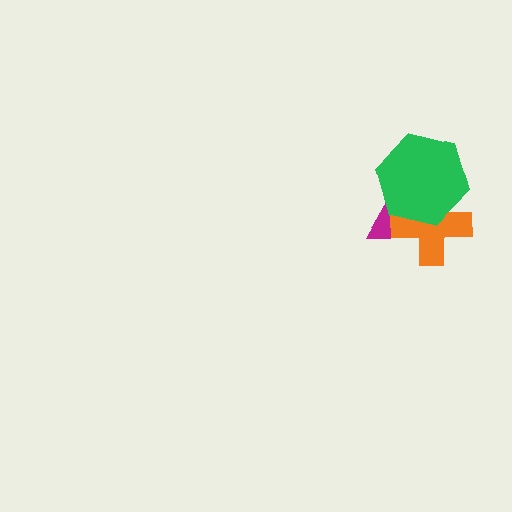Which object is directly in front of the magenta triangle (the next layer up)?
The orange cross is directly in front of the magenta triangle.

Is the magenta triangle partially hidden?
Yes, it is partially covered by another shape.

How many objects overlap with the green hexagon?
2 objects overlap with the green hexagon.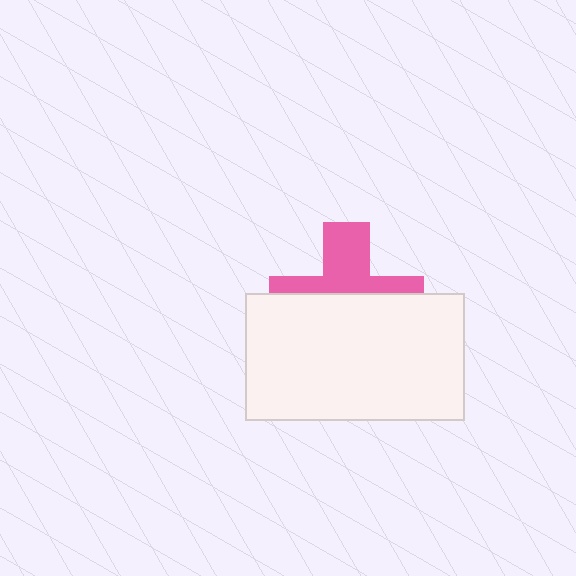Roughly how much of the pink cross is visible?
A small part of it is visible (roughly 43%).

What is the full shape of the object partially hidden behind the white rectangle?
The partially hidden object is a pink cross.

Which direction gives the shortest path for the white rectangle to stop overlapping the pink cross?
Moving down gives the shortest separation.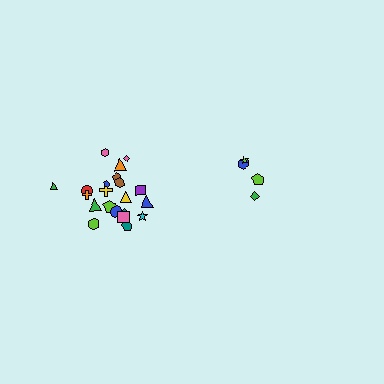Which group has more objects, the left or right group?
The left group.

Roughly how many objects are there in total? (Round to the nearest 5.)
Roughly 25 objects in total.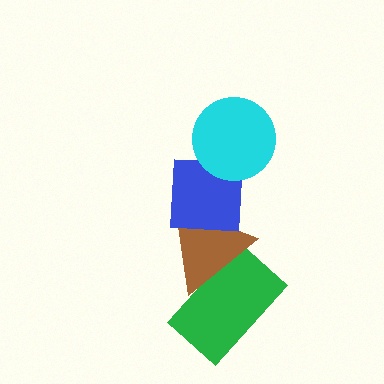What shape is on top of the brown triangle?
The blue square is on top of the brown triangle.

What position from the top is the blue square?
The blue square is 2nd from the top.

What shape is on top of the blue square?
The cyan circle is on top of the blue square.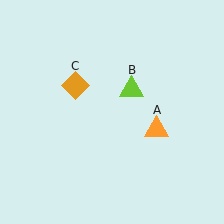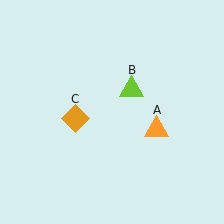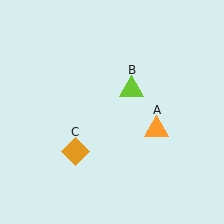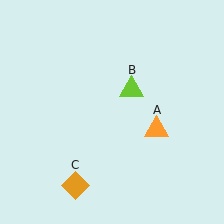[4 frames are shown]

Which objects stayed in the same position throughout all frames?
Orange triangle (object A) and lime triangle (object B) remained stationary.